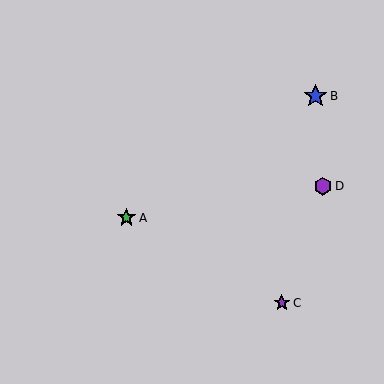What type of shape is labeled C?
Shape C is a purple star.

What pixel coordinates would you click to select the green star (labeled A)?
Click at (126, 218) to select the green star A.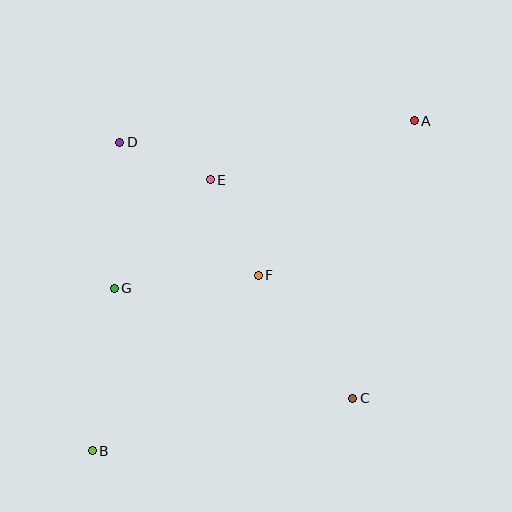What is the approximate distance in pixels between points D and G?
The distance between D and G is approximately 146 pixels.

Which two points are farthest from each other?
Points A and B are farthest from each other.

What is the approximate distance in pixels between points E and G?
The distance between E and G is approximately 145 pixels.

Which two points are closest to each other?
Points D and E are closest to each other.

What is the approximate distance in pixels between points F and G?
The distance between F and G is approximately 145 pixels.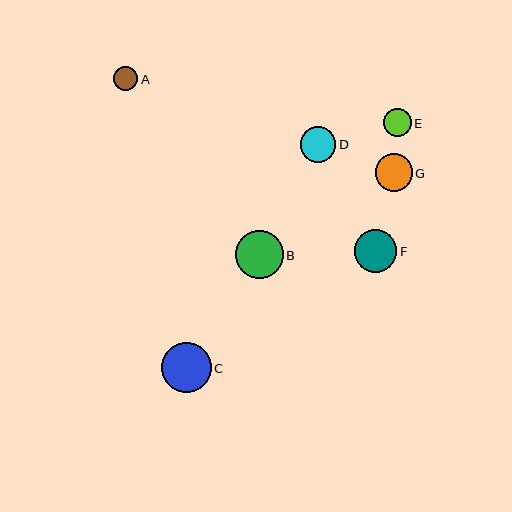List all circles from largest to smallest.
From largest to smallest: C, B, F, G, D, E, A.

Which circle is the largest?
Circle C is the largest with a size of approximately 50 pixels.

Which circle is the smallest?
Circle A is the smallest with a size of approximately 24 pixels.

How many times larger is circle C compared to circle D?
Circle C is approximately 1.4 times the size of circle D.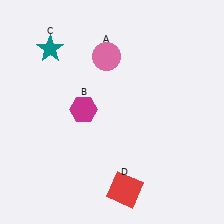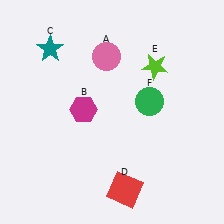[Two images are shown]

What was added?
A lime star (E), a green circle (F) were added in Image 2.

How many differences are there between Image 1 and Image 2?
There are 2 differences between the two images.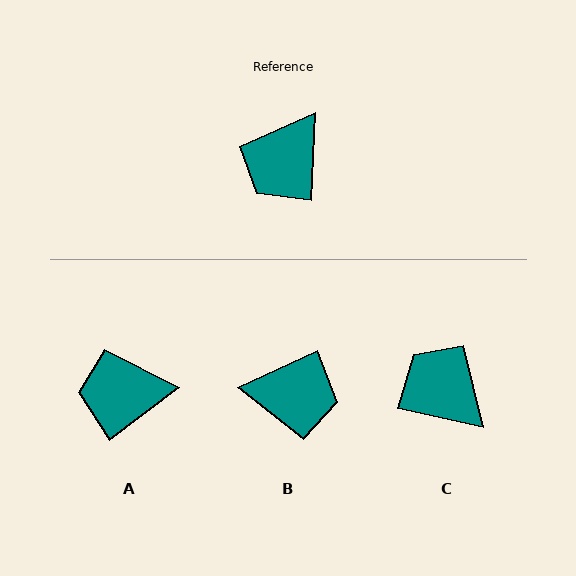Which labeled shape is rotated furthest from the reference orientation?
B, about 118 degrees away.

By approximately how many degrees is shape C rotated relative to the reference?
Approximately 100 degrees clockwise.